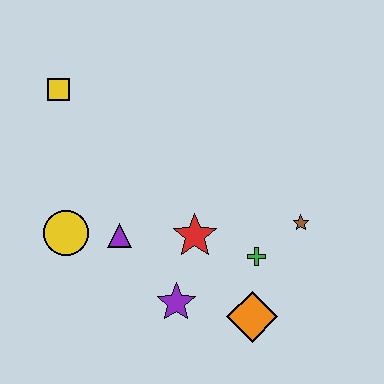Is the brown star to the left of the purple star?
No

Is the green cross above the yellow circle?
No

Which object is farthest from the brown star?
The yellow square is farthest from the brown star.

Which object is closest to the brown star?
The green cross is closest to the brown star.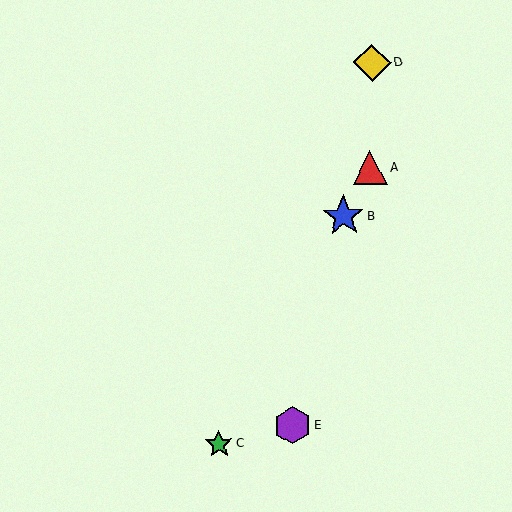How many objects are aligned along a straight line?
3 objects (A, B, C) are aligned along a straight line.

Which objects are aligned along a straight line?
Objects A, B, C are aligned along a straight line.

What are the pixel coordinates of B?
Object B is at (344, 216).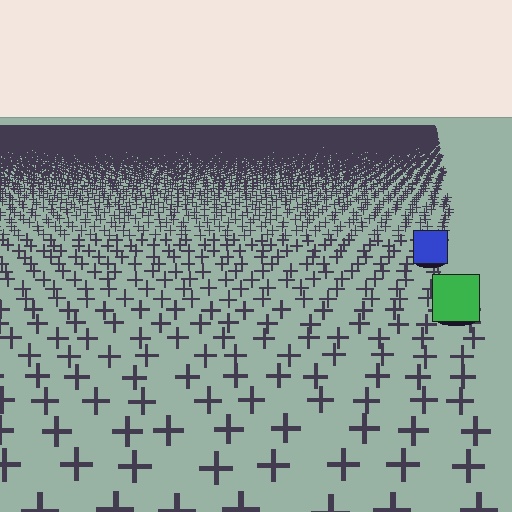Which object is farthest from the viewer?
The blue square is farthest from the viewer. It appears smaller and the ground texture around it is denser.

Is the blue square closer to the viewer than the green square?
No. The green square is closer — you can tell from the texture gradient: the ground texture is coarser near it.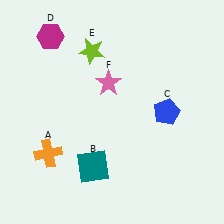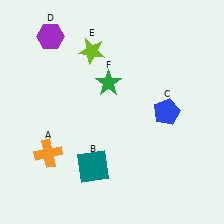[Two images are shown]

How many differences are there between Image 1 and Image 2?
There are 2 differences between the two images.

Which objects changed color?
D changed from magenta to purple. F changed from pink to green.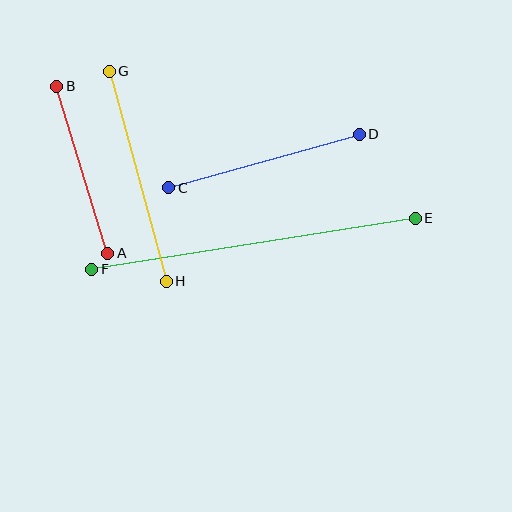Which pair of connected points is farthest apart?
Points E and F are farthest apart.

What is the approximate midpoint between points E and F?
The midpoint is at approximately (254, 244) pixels.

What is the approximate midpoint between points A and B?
The midpoint is at approximately (82, 170) pixels.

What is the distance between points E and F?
The distance is approximately 328 pixels.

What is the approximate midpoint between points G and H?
The midpoint is at approximately (138, 176) pixels.